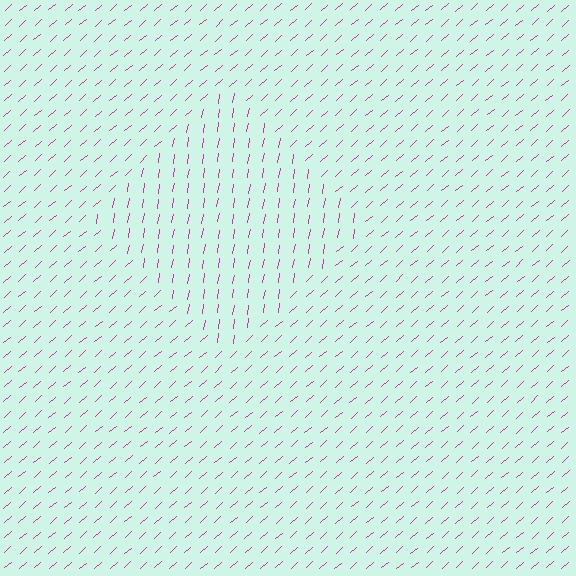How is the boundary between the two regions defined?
The boundary is defined purely by a change in line orientation (approximately 39 degrees difference). All lines are the same color and thickness.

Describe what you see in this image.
The image is filled with small magenta line segments. A diamond region in the image has lines oriented differently from the surrounding lines, creating a visible texture boundary.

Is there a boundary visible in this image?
Yes, there is a texture boundary formed by a change in line orientation.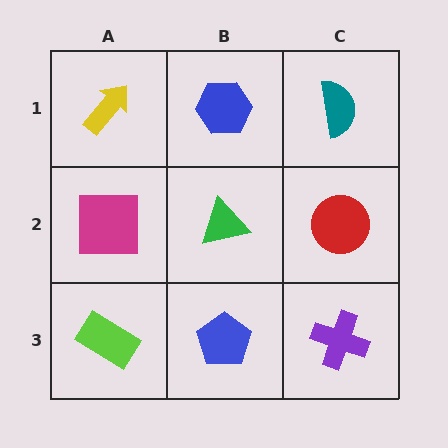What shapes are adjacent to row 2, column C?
A teal semicircle (row 1, column C), a purple cross (row 3, column C), a green triangle (row 2, column B).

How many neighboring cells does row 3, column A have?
2.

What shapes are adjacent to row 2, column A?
A yellow arrow (row 1, column A), a lime rectangle (row 3, column A), a green triangle (row 2, column B).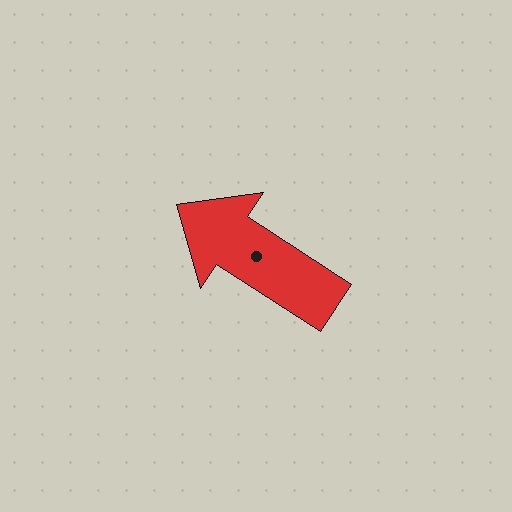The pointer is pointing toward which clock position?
Roughly 10 o'clock.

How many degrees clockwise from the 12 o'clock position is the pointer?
Approximately 303 degrees.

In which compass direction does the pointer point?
Northwest.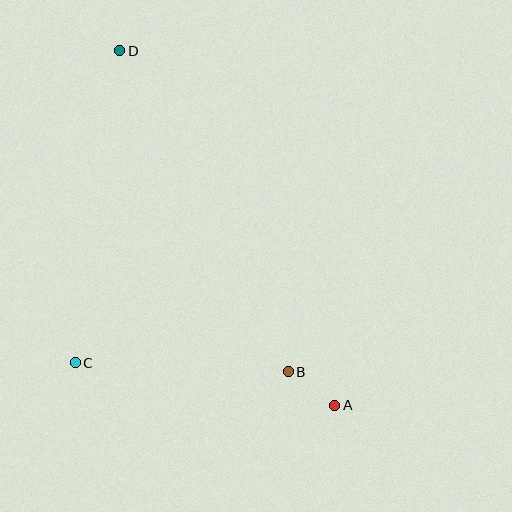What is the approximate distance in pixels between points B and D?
The distance between B and D is approximately 363 pixels.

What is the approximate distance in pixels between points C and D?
The distance between C and D is approximately 315 pixels.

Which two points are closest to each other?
Points A and B are closest to each other.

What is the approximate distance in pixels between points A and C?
The distance between A and C is approximately 263 pixels.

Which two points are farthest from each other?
Points A and D are farthest from each other.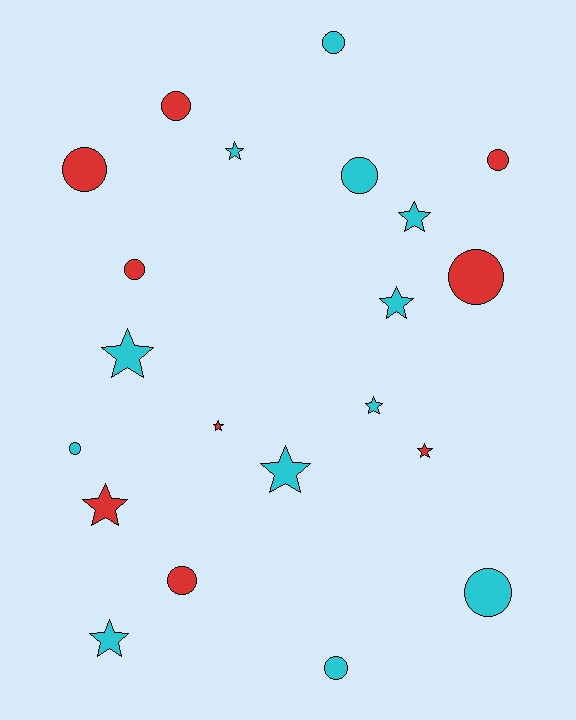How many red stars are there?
There are 3 red stars.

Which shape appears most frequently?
Circle, with 11 objects.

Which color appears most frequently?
Cyan, with 12 objects.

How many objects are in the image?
There are 21 objects.